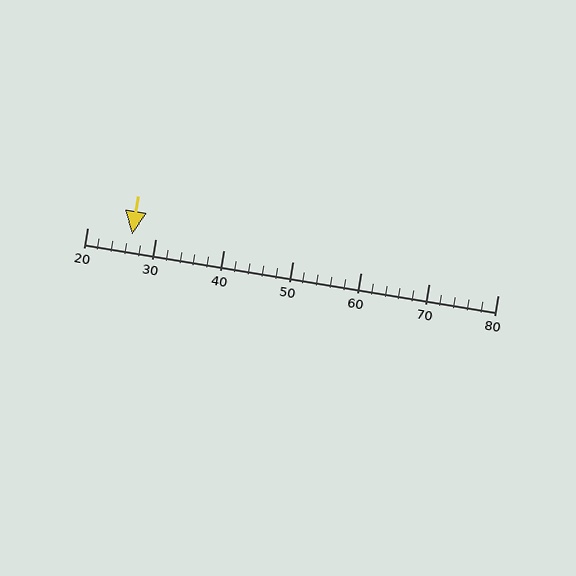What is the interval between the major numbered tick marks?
The major tick marks are spaced 10 units apart.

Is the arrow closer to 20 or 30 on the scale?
The arrow is closer to 30.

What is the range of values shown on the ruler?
The ruler shows values from 20 to 80.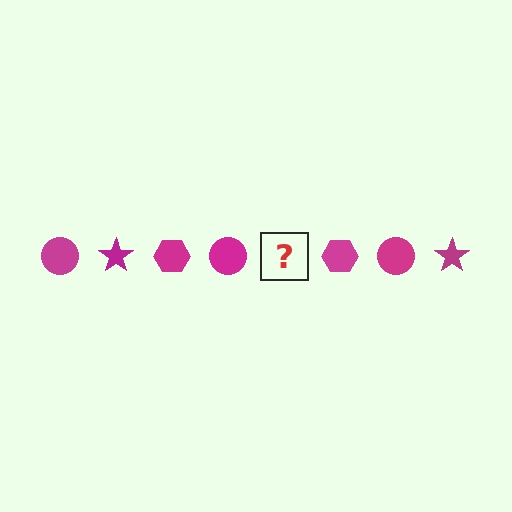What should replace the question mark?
The question mark should be replaced with a magenta star.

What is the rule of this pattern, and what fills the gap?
The rule is that the pattern cycles through circle, star, hexagon shapes in magenta. The gap should be filled with a magenta star.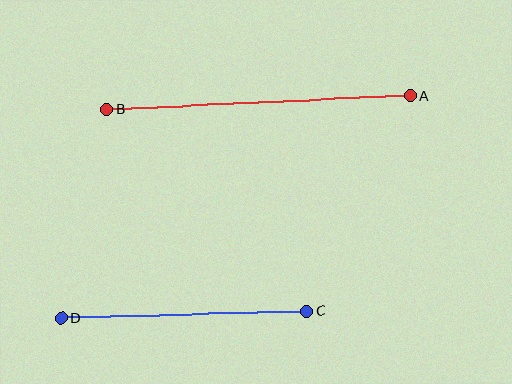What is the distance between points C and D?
The distance is approximately 246 pixels.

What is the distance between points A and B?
The distance is approximately 304 pixels.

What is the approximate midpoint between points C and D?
The midpoint is at approximately (184, 314) pixels.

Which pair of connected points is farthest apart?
Points A and B are farthest apart.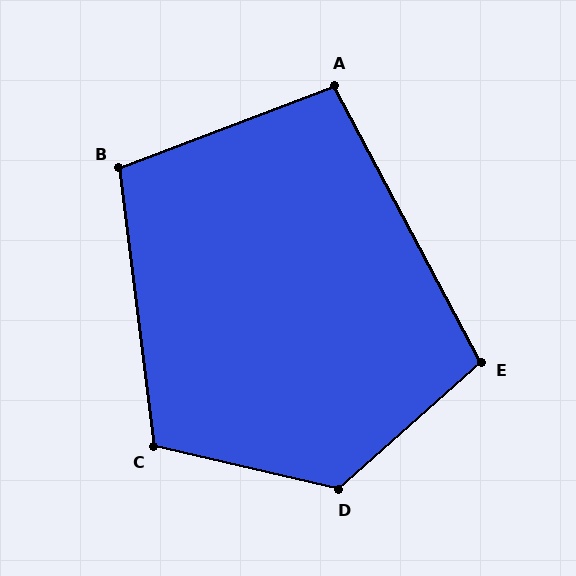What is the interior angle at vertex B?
Approximately 104 degrees (obtuse).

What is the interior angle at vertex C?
Approximately 110 degrees (obtuse).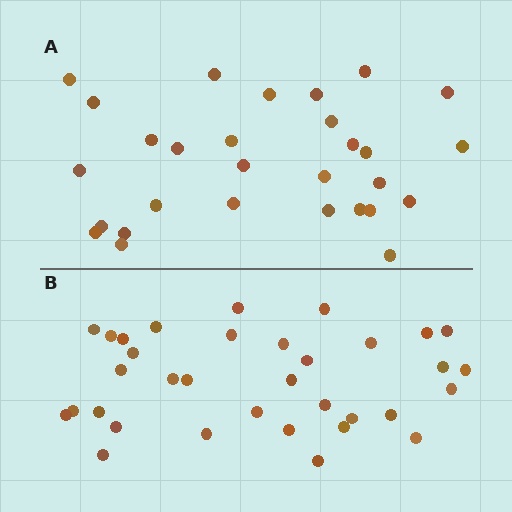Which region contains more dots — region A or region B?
Region B (the bottom region) has more dots.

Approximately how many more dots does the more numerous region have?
Region B has about 5 more dots than region A.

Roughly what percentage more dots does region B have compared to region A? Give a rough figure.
About 15% more.